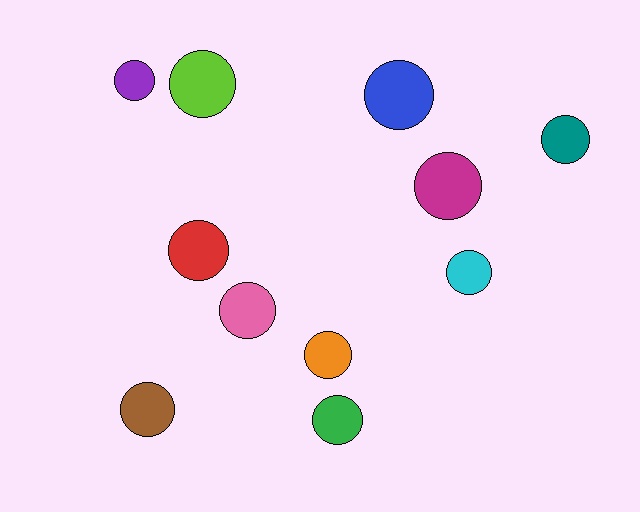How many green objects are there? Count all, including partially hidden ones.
There is 1 green object.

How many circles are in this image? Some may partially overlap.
There are 11 circles.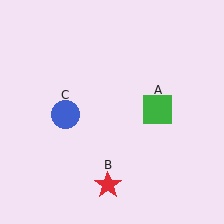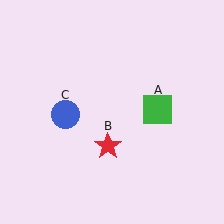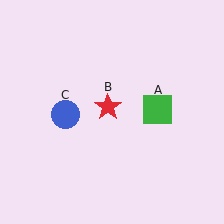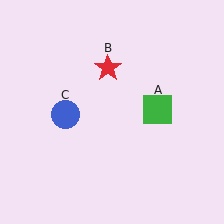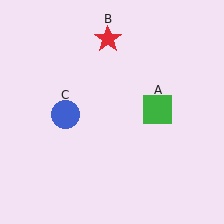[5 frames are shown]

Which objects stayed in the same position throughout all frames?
Green square (object A) and blue circle (object C) remained stationary.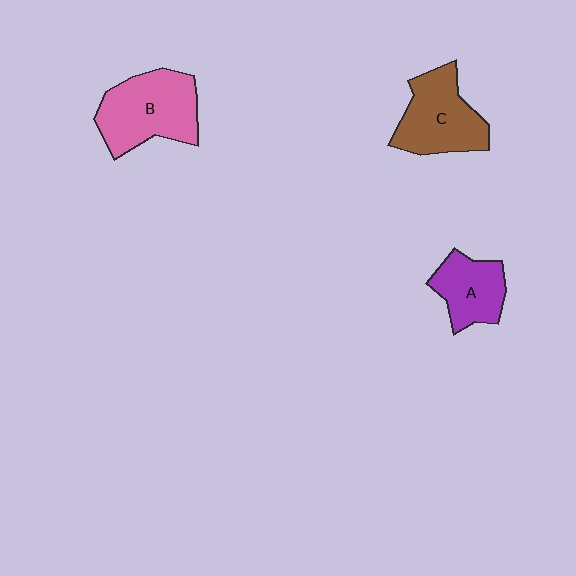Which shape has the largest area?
Shape B (pink).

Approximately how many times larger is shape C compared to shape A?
Approximately 1.4 times.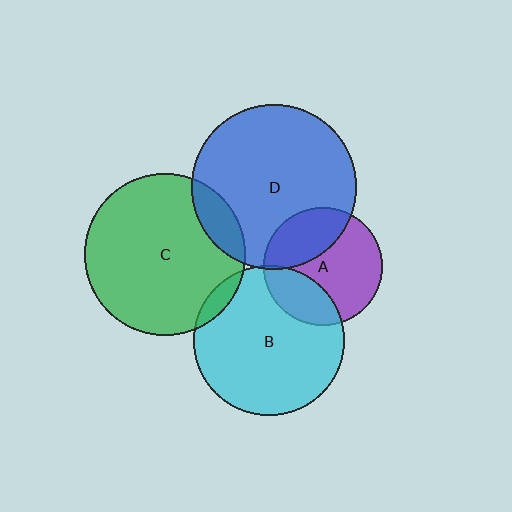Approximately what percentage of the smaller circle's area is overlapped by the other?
Approximately 30%.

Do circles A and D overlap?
Yes.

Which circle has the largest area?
Circle D (blue).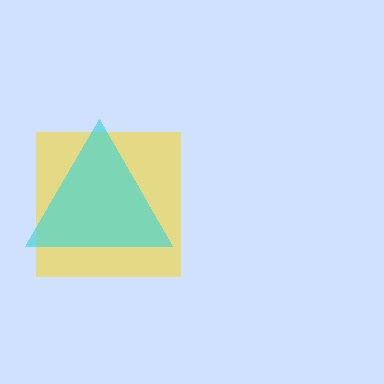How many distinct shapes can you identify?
There are 2 distinct shapes: a yellow square, a cyan triangle.